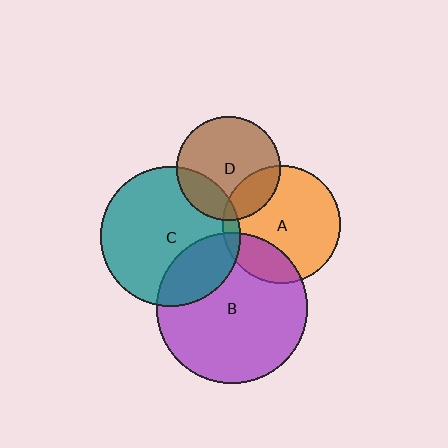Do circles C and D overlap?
Yes.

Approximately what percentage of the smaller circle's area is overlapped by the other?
Approximately 20%.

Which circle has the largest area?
Circle B (purple).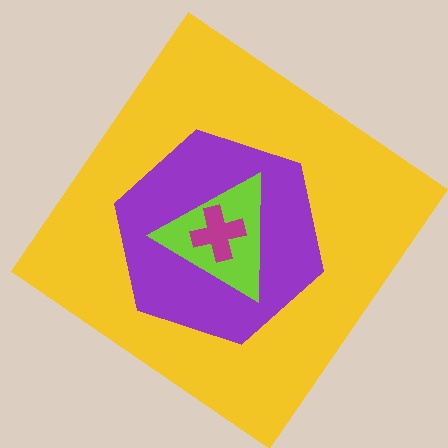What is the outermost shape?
The yellow diamond.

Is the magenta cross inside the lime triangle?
Yes.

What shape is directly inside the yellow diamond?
The purple hexagon.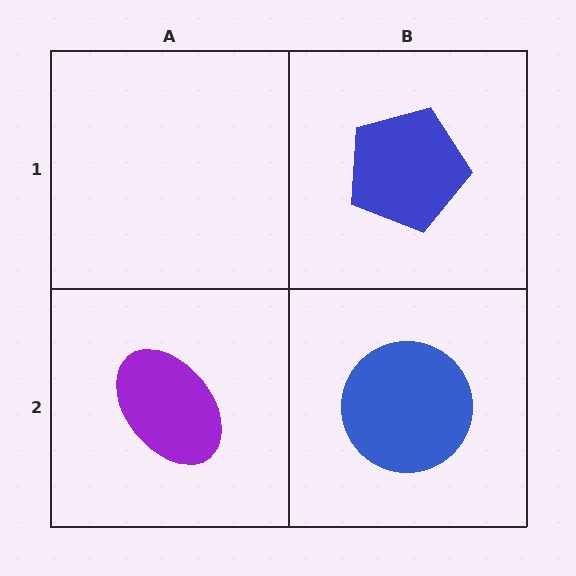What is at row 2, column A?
A purple ellipse.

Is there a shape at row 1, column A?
No, that cell is empty.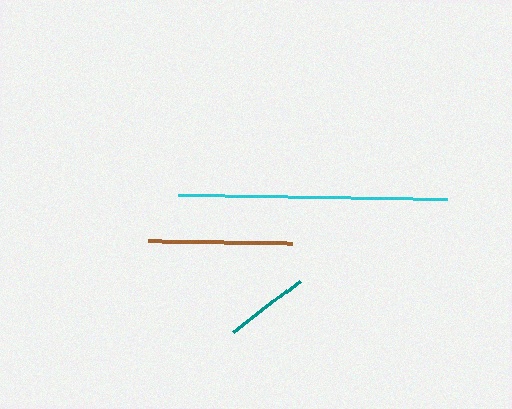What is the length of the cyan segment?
The cyan segment is approximately 269 pixels long.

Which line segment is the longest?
The cyan line is the longest at approximately 269 pixels.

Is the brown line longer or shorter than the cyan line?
The cyan line is longer than the brown line.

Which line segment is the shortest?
The teal line is the shortest at approximately 85 pixels.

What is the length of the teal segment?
The teal segment is approximately 85 pixels long.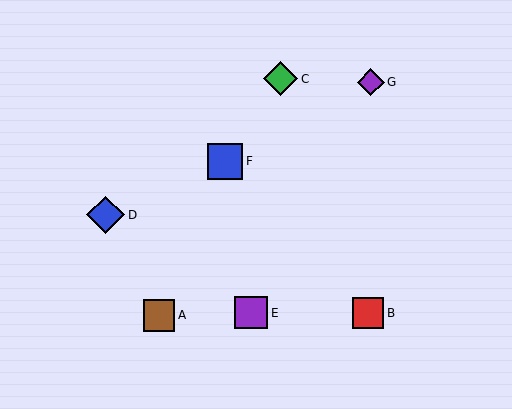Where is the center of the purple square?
The center of the purple square is at (251, 313).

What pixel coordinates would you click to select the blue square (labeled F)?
Click at (225, 161) to select the blue square F.